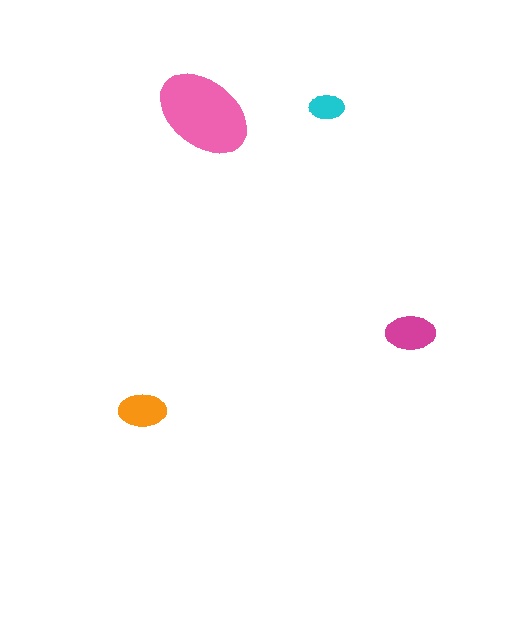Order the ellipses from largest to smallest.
the pink one, the magenta one, the orange one, the cyan one.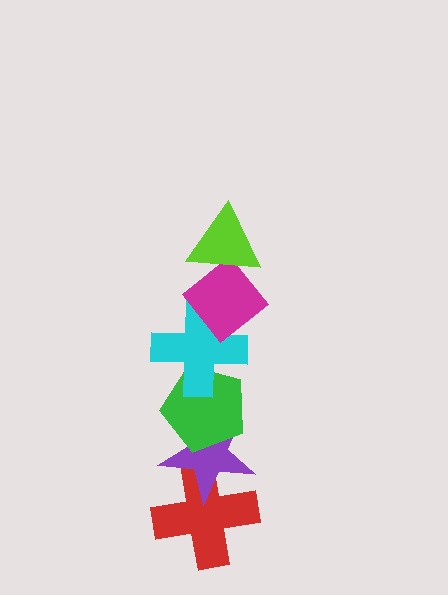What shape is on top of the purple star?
The green pentagon is on top of the purple star.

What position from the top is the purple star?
The purple star is 5th from the top.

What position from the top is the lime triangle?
The lime triangle is 1st from the top.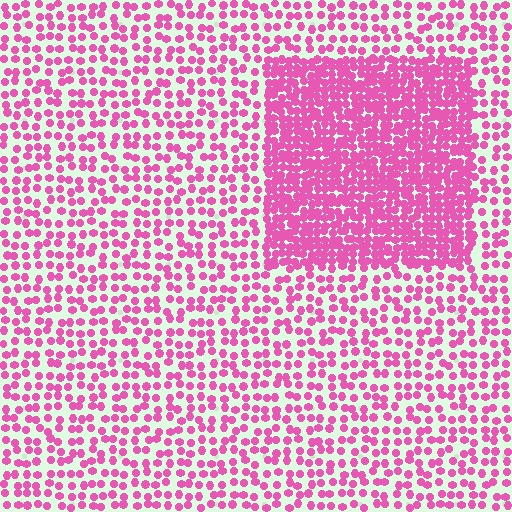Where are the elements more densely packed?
The elements are more densely packed inside the rectangle boundary.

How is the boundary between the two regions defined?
The boundary is defined by a change in element density (approximately 2.3x ratio). All elements are the same color, size, and shape.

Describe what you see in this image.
The image contains small pink elements arranged at two different densities. A rectangle-shaped region is visible where the elements are more densely packed than the surrounding area.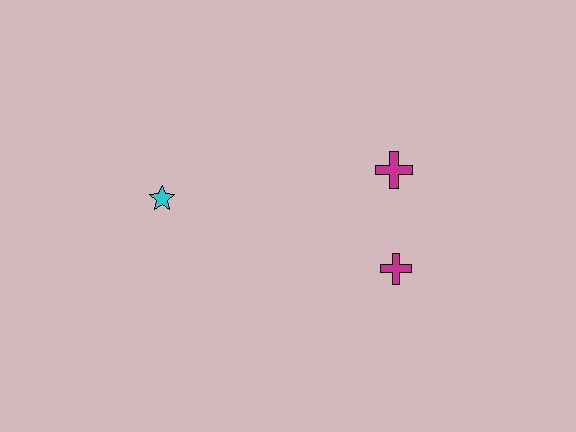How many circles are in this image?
There are no circles.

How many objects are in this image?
There are 3 objects.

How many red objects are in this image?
There are no red objects.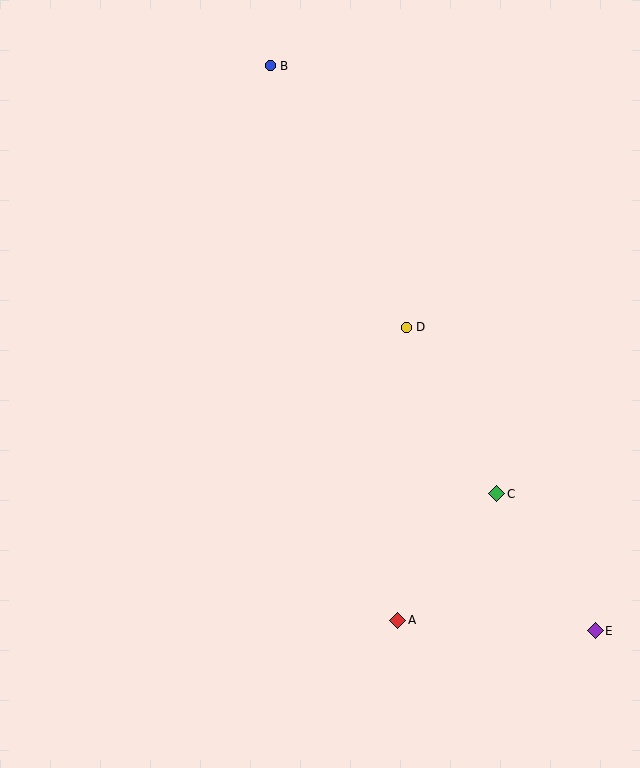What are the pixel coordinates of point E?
Point E is at (595, 631).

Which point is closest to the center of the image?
Point D at (406, 327) is closest to the center.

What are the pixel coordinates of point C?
Point C is at (497, 494).